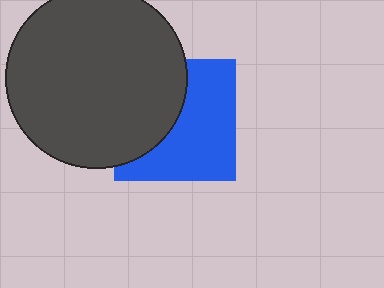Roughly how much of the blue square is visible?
About half of it is visible (roughly 57%).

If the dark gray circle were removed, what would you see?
You would see the complete blue square.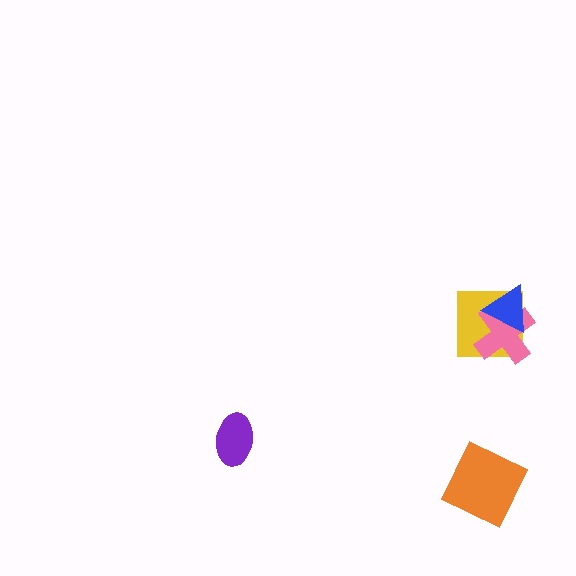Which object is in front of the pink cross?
The blue triangle is in front of the pink cross.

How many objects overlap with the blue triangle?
2 objects overlap with the blue triangle.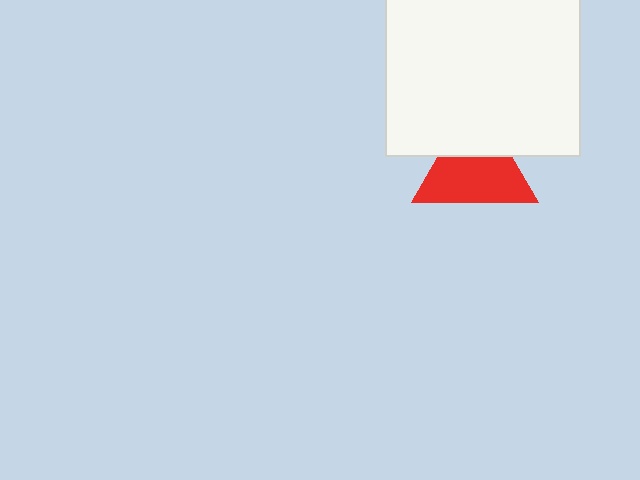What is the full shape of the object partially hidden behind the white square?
The partially hidden object is a red triangle.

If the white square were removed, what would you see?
You would see the complete red triangle.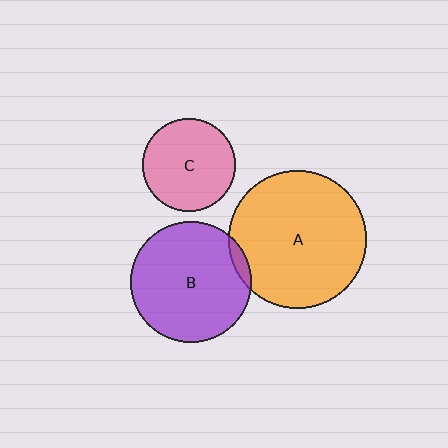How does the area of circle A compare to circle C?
Approximately 2.2 times.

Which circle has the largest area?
Circle A (orange).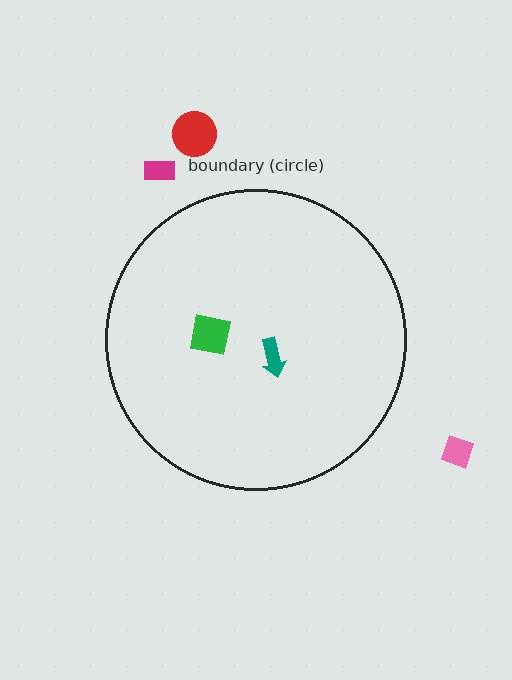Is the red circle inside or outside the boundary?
Outside.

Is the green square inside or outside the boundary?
Inside.